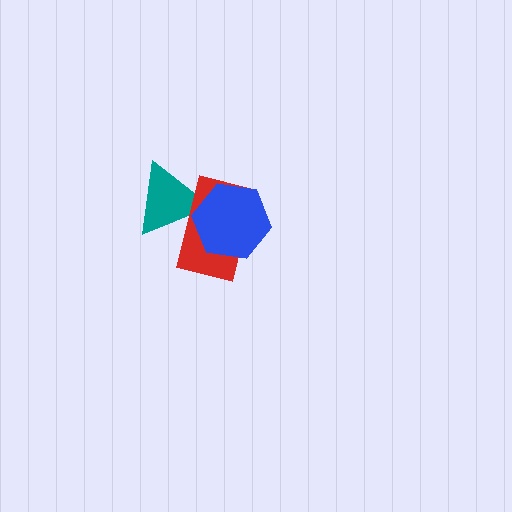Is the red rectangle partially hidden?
Yes, it is partially covered by another shape.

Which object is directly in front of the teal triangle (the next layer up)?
The red rectangle is directly in front of the teal triangle.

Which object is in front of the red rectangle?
The blue hexagon is in front of the red rectangle.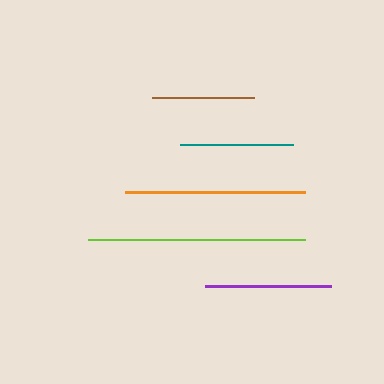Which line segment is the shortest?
The brown line is the shortest at approximately 102 pixels.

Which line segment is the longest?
The lime line is the longest at approximately 217 pixels.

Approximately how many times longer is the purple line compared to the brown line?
The purple line is approximately 1.2 times the length of the brown line.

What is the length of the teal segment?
The teal segment is approximately 112 pixels long.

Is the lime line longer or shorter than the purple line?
The lime line is longer than the purple line.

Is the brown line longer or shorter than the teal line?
The teal line is longer than the brown line.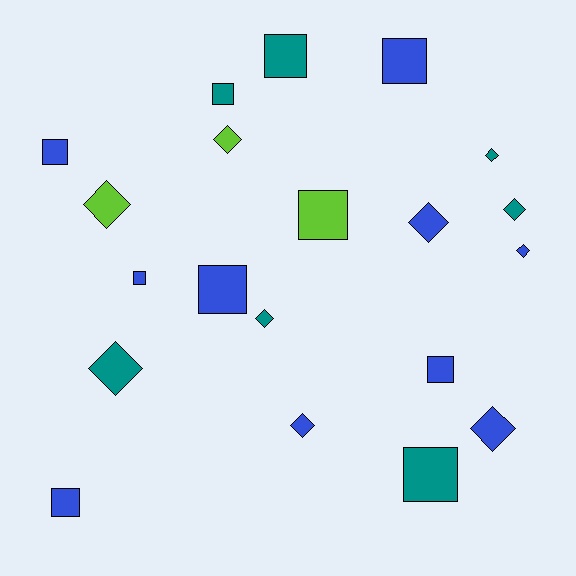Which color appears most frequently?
Blue, with 10 objects.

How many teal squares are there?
There are 3 teal squares.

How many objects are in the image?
There are 20 objects.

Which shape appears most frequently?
Square, with 10 objects.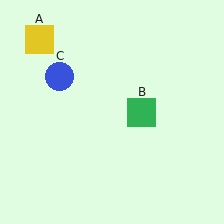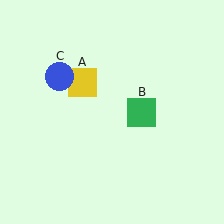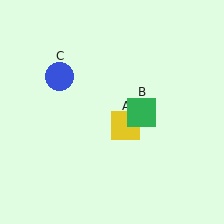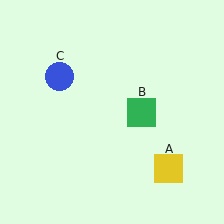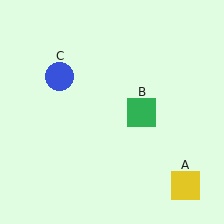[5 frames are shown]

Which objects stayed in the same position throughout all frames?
Green square (object B) and blue circle (object C) remained stationary.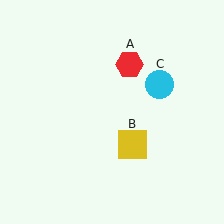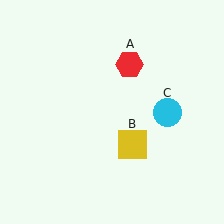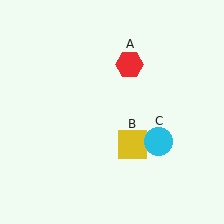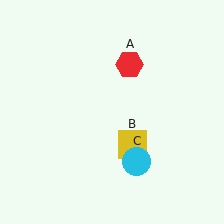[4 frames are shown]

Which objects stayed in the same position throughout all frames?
Red hexagon (object A) and yellow square (object B) remained stationary.